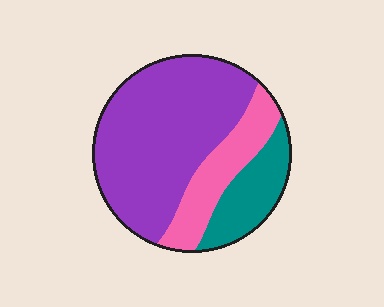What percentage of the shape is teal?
Teal covers about 20% of the shape.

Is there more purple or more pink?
Purple.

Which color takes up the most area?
Purple, at roughly 60%.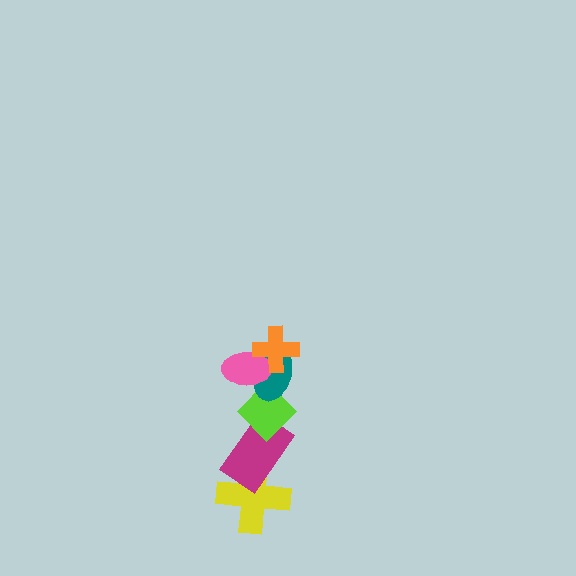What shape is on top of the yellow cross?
The magenta rectangle is on top of the yellow cross.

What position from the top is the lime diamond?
The lime diamond is 4th from the top.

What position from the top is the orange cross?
The orange cross is 1st from the top.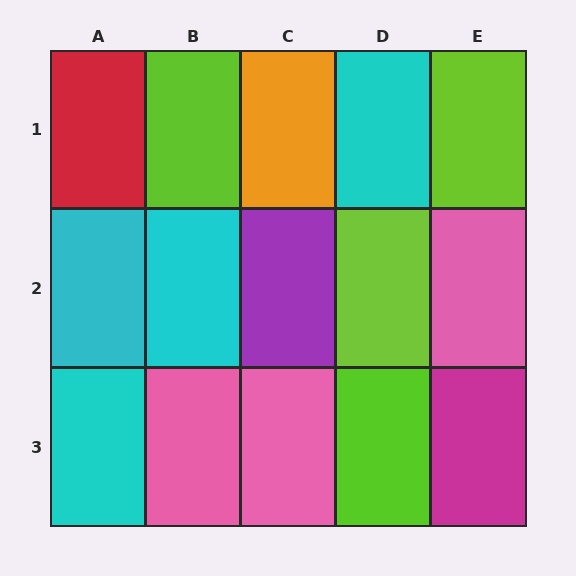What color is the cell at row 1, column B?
Lime.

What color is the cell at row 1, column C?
Orange.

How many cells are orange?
1 cell is orange.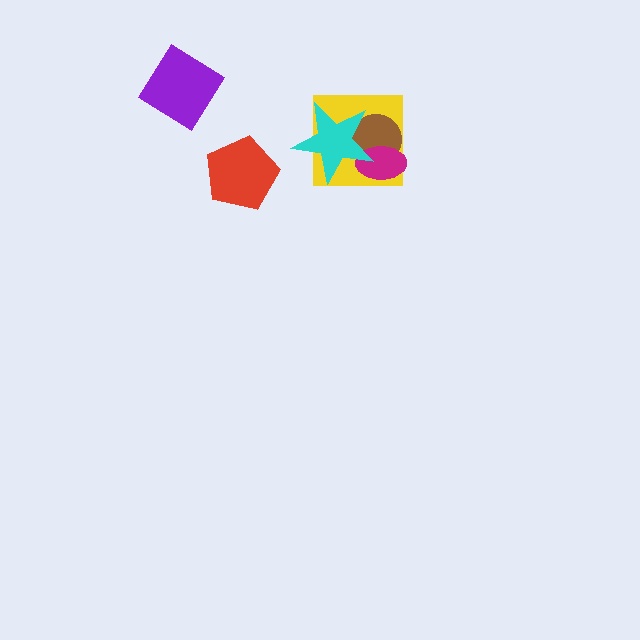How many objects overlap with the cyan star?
3 objects overlap with the cyan star.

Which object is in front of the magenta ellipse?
The cyan star is in front of the magenta ellipse.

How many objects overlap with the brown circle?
3 objects overlap with the brown circle.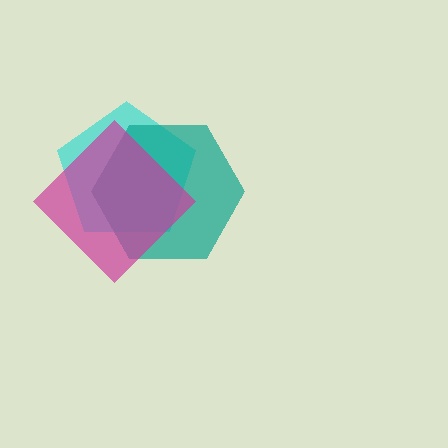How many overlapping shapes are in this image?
There are 3 overlapping shapes in the image.